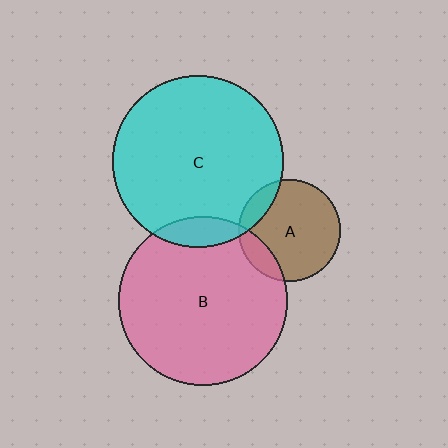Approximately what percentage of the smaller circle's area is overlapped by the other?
Approximately 15%.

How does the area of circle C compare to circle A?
Approximately 2.8 times.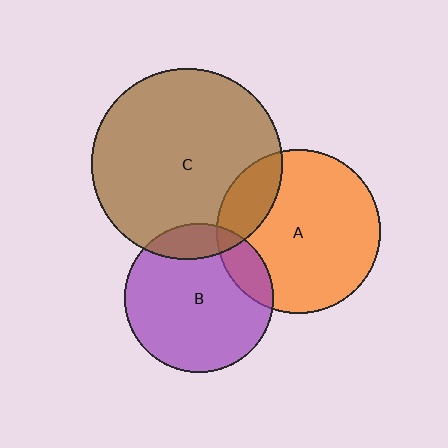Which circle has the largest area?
Circle C (brown).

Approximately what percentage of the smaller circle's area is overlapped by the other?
Approximately 15%.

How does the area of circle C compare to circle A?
Approximately 1.4 times.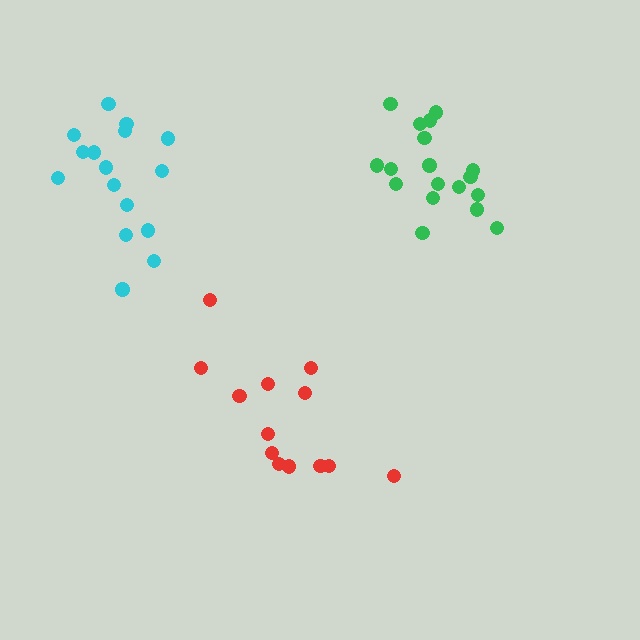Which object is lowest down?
The red cluster is bottommost.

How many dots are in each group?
Group 1: 13 dots, Group 2: 18 dots, Group 3: 16 dots (47 total).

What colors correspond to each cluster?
The clusters are colored: red, green, cyan.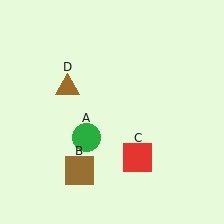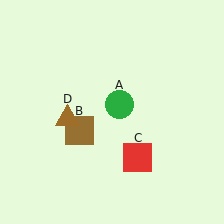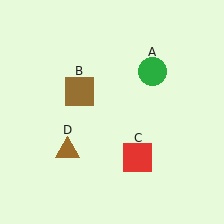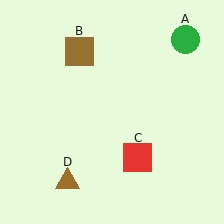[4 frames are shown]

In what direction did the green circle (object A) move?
The green circle (object A) moved up and to the right.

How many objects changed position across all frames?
3 objects changed position: green circle (object A), brown square (object B), brown triangle (object D).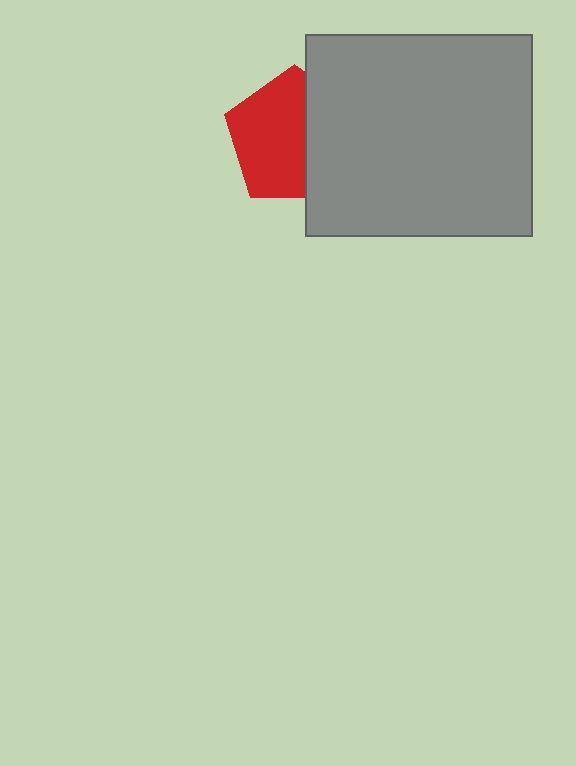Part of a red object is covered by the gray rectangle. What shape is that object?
It is a pentagon.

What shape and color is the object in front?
The object in front is a gray rectangle.